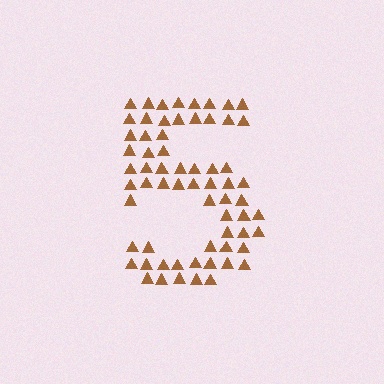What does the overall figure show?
The overall figure shows the digit 5.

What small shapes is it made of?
It is made of small triangles.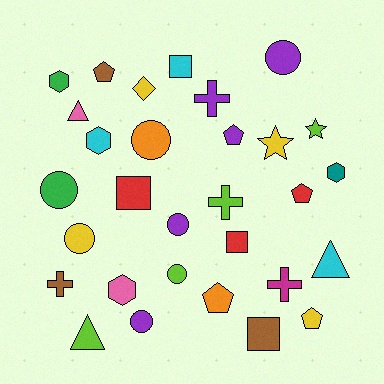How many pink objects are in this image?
There are 2 pink objects.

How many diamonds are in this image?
There is 1 diamond.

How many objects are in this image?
There are 30 objects.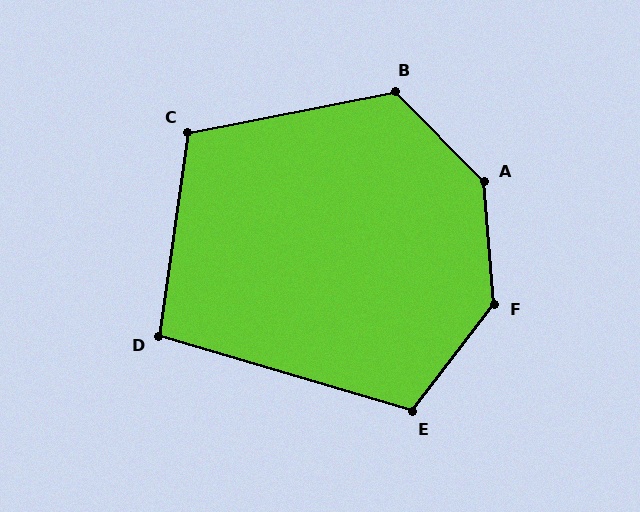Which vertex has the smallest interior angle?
D, at approximately 98 degrees.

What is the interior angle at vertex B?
Approximately 124 degrees (obtuse).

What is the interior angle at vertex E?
Approximately 111 degrees (obtuse).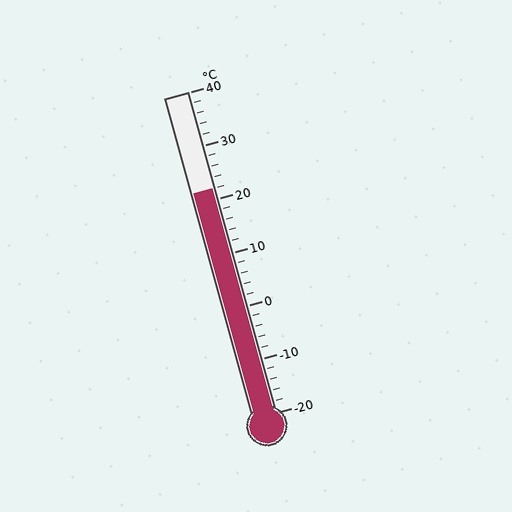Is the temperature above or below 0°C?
The temperature is above 0°C.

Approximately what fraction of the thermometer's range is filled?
The thermometer is filled to approximately 70% of its range.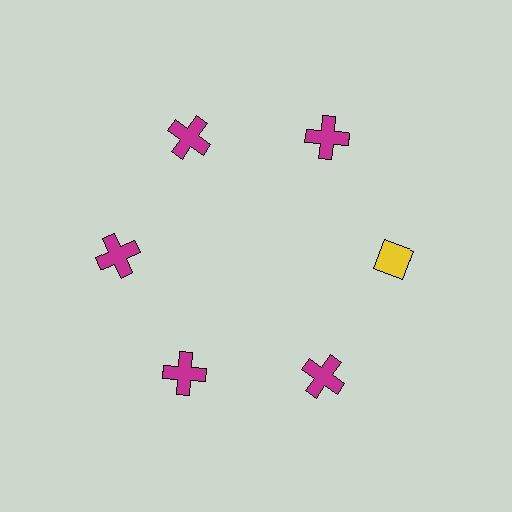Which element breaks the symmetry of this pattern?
The yellow diamond at roughly the 3 o'clock position breaks the symmetry. All other shapes are magenta crosses.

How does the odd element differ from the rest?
It differs in both color (yellow instead of magenta) and shape (diamond instead of cross).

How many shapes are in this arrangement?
There are 6 shapes arranged in a ring pattern.